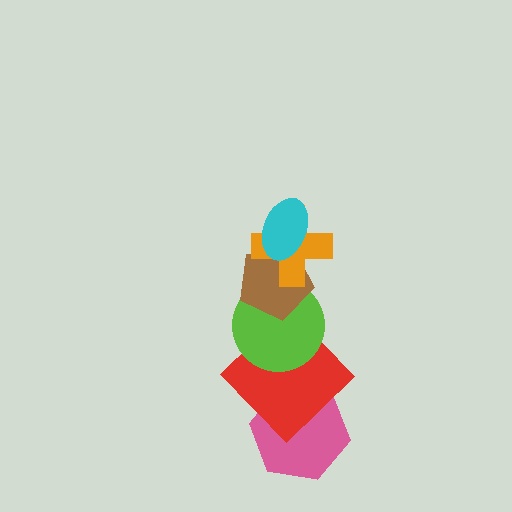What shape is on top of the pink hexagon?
The red diamond is on top of the pink hexagon.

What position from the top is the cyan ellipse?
The cyan ellipse is 1st from the top.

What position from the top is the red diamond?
The red diamond is 5th from the top.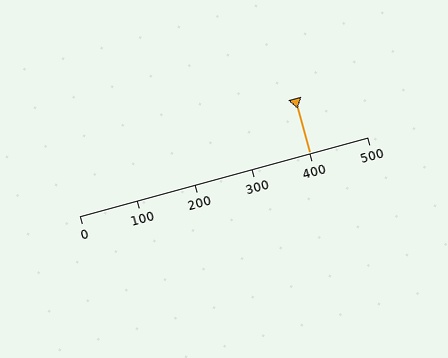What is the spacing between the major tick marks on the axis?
The major ticks are spaced 100 apart.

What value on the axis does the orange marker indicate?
The marker indicates approximately 400.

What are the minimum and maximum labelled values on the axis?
The axis runs from 0 to 500.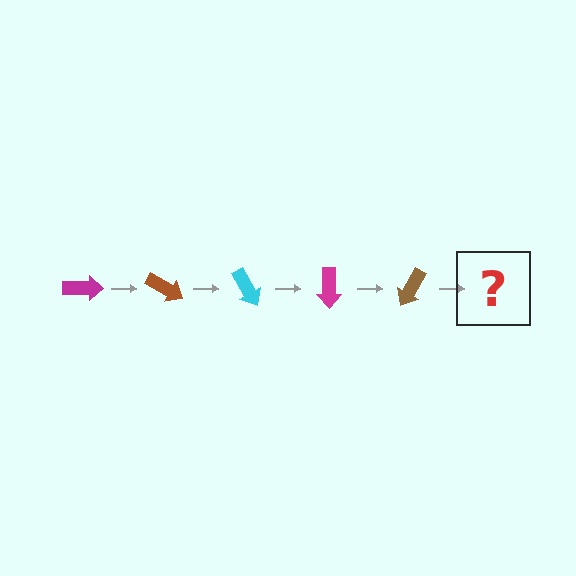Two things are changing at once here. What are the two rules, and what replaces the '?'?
The two rules are that it rotates 30 degrees each step and the color cycles through magenta, brown, and cyan. The '?' should be a cyan arrow, rotated 150 degrees from the start.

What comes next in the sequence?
The next element should be a cyan arrow, rotated 150 degrees from the start.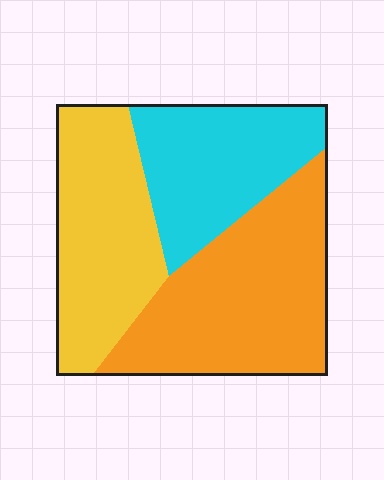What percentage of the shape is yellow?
Yellow covers roughly 30% of the shape.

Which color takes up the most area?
Orange, at roughly 40%.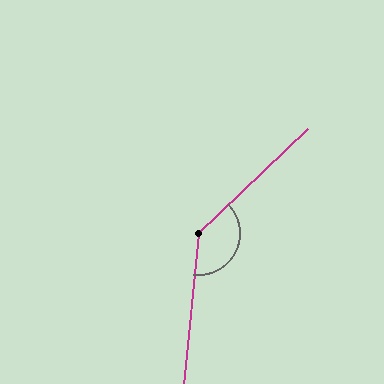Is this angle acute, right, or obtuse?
It is obtuse.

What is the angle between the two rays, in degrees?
Approximately 140 degrees.